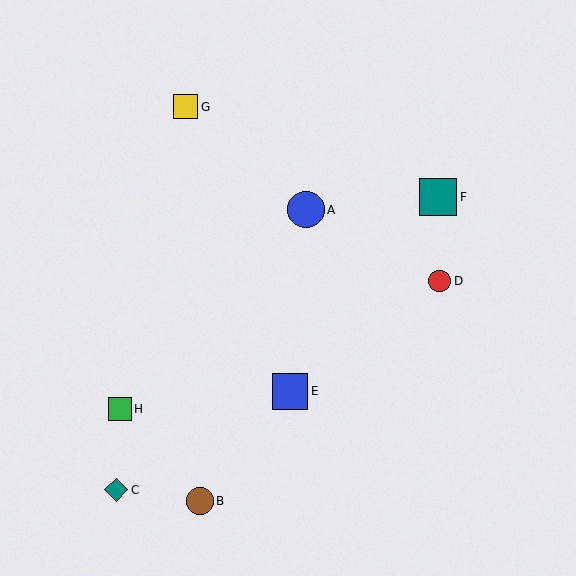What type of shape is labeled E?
Shape E is a blue square.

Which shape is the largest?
The teal square (labeled F) is the largest.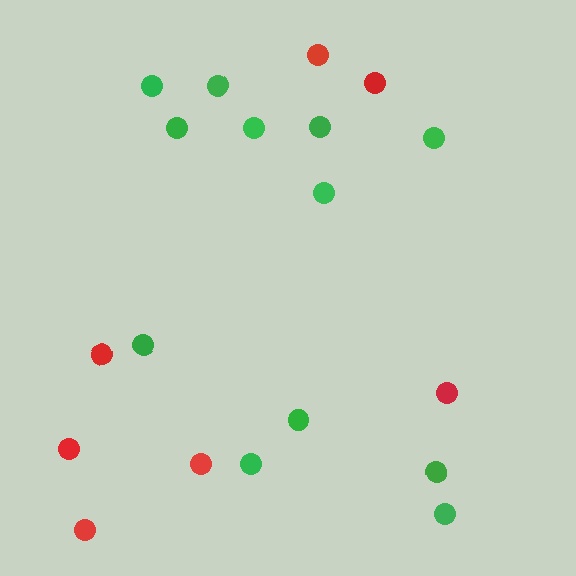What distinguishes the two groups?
There are 2 groups: one group of red circles (7) and one group of green circles (12).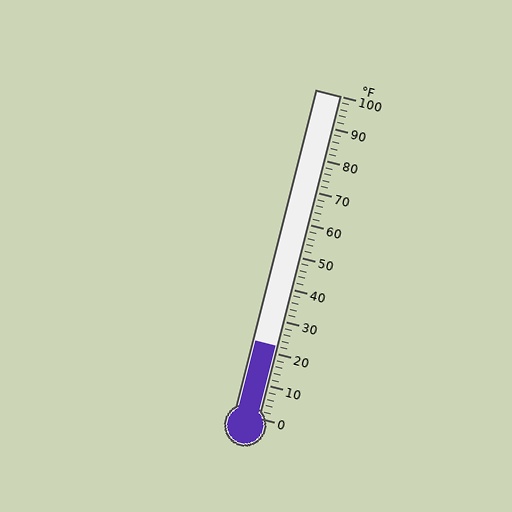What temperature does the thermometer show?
The thermometer shows approximately 22°F.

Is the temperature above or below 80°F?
The temperature is below 80°F.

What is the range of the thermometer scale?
The thermometer scale ranges from 0°F to 100°F.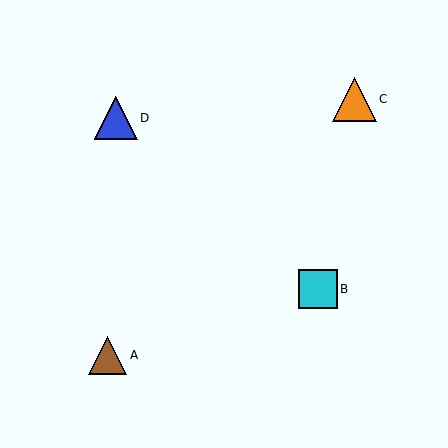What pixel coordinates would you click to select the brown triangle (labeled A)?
Click at (108, 355) to select the brown triangle A.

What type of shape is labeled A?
Shape A is a brown triangle.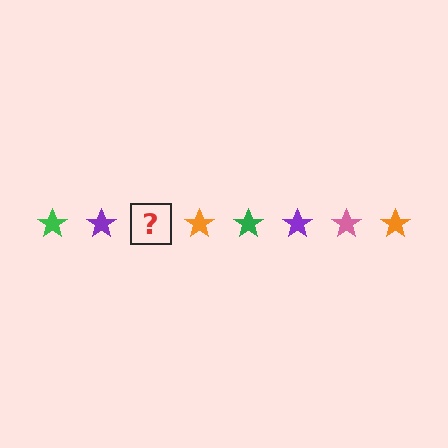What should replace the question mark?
The question mark should be replaced with a pink star.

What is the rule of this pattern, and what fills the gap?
The rule is that the pattern cycles through green, purple, pink, orange stars. The gap should be filled with a pink star.